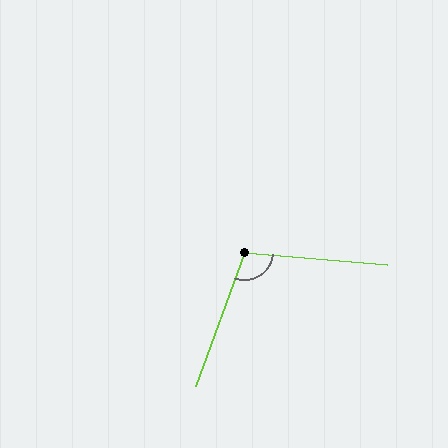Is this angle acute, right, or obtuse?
It is obtuse.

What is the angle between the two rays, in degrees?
Approximately 105 degrees.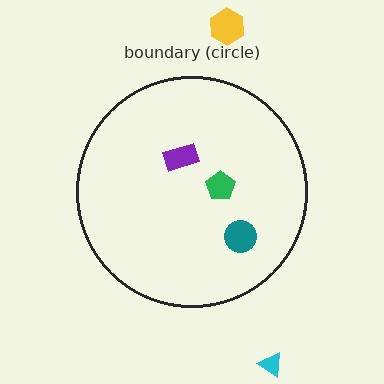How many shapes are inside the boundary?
3 inside, 2 outside.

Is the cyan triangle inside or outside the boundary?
Outside.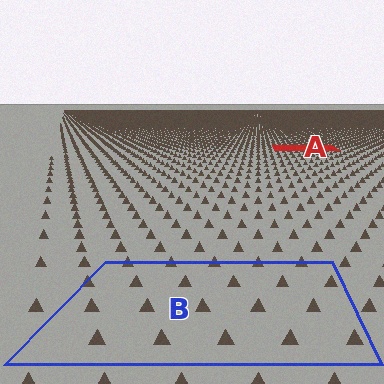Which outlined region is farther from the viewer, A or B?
Region A is farther from the viewer — the texture elements inside it appear smaller and more densely packed.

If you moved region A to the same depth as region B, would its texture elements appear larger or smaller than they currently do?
They would appear larger. At a closer depth, the same texture elements are projected at a bigger on-screen size.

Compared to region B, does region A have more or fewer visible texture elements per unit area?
Region A has more texture elements per unit area — they are packed more densely because it is farther away.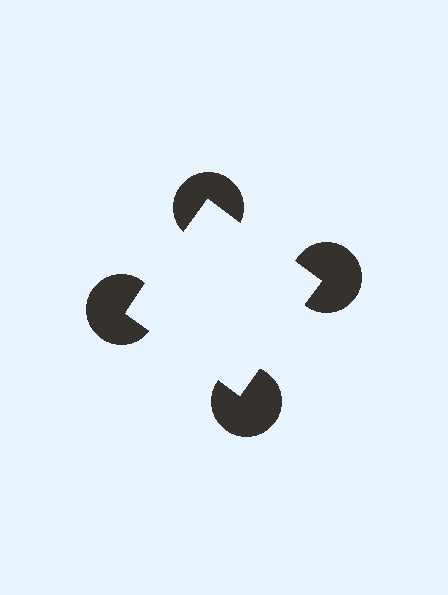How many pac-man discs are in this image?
There are 4 — one at each vertex of the illusory square.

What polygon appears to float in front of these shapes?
An illusory square — its edges are inferred from the aligned wedge cuts in the pac-man discs, not physically drawn.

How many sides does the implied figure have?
4 sides.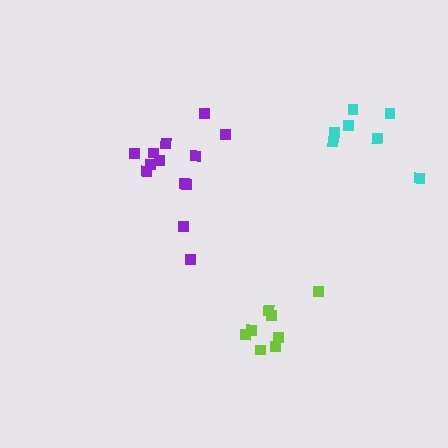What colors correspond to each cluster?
The clusters are colored: purple, lime, cyan.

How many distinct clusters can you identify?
There are 3 distinct clusters.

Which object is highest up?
The cyan cluster is topmost.